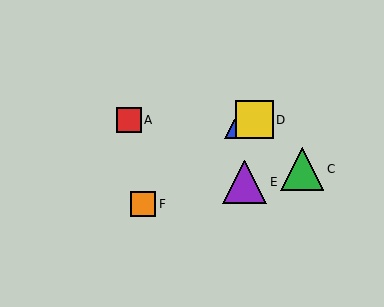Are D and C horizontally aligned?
No, D is at y≈120 and C is at y≈169.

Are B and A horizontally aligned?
Yes, both are at y≈120.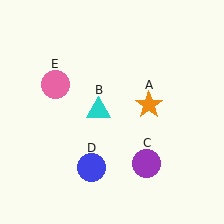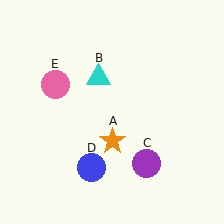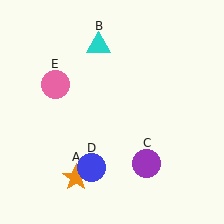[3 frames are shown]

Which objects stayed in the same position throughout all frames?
Purple circle (object C) and blue circle (object D) and pink circle (object E) remained stationary.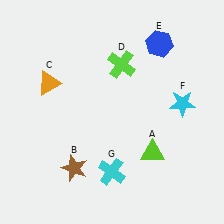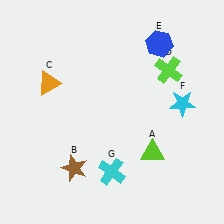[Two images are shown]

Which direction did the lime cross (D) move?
The lime cross (D) moved right.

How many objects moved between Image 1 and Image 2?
1 object moved between the two images.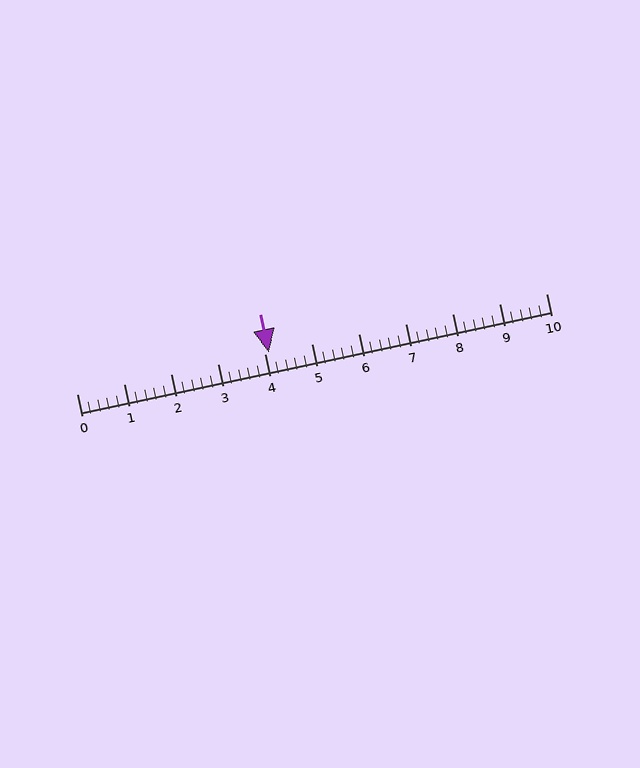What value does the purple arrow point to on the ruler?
The purple arrow points to approximately 4.1.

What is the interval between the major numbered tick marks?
The major tick marks are spaced 1 units apart.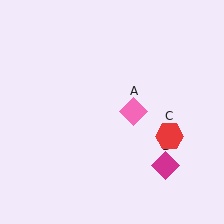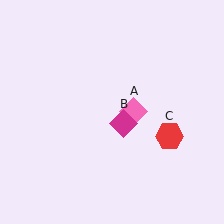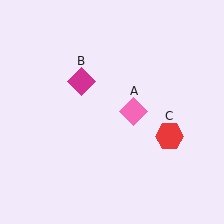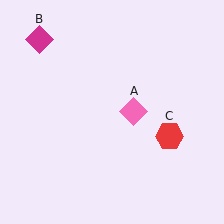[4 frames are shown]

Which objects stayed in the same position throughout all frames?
Pink diamond (object A) and red hexagon (object C) remained stationary.